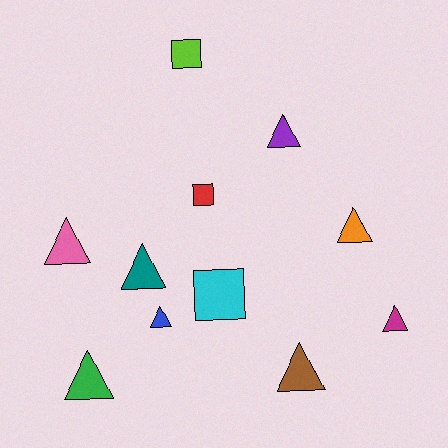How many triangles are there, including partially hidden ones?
There are 8 triangles.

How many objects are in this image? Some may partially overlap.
There are 11 objects.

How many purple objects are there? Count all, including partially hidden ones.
There is 1 purple object.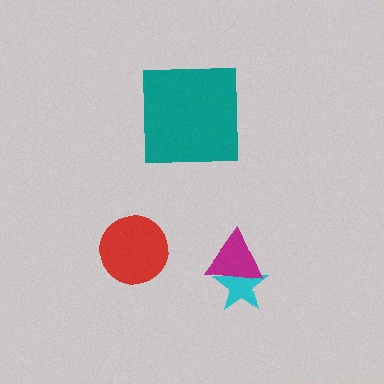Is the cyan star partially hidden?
Yes, it is partially covered by another shape.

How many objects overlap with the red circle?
0 objects overlap with the red circle.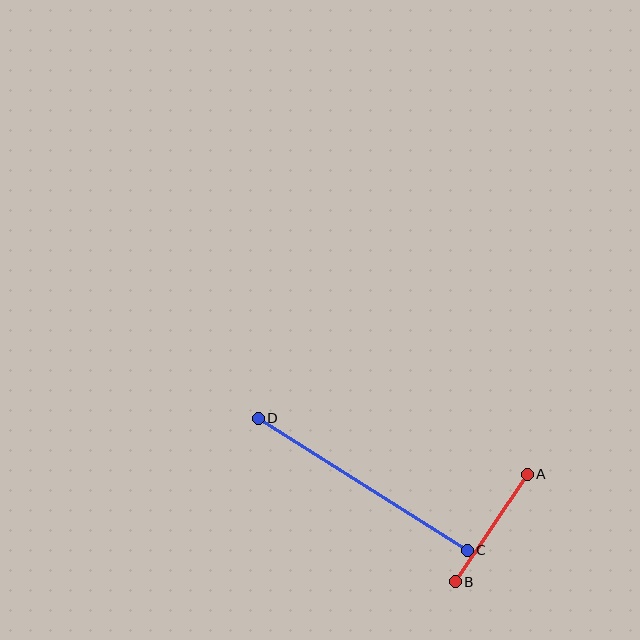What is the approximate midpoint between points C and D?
The midpoint is at approximately (363, 484) pixels.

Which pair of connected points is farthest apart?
Points C and D are farthest apart.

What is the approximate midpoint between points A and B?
The midpoint is at approximately (491, 528) pixels.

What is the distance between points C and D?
The distance is approximately 247 pixels.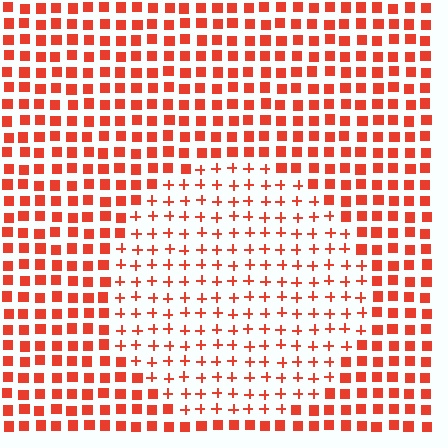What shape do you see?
I see a circle.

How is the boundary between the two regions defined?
The boundary is defined by a change in element shape: plus signs inside vs. squares outside. All elements share the same color and spacing.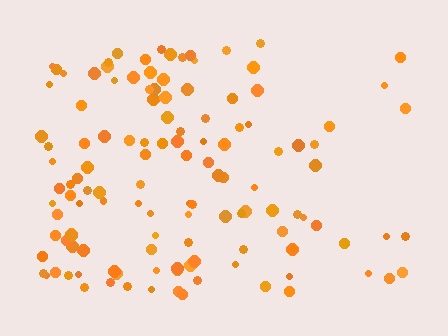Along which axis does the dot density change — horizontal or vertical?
Horizontal.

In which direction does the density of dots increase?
From right to left, with the left side densest.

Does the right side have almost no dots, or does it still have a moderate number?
Still a moderate number, just noticeably fewer than the left.